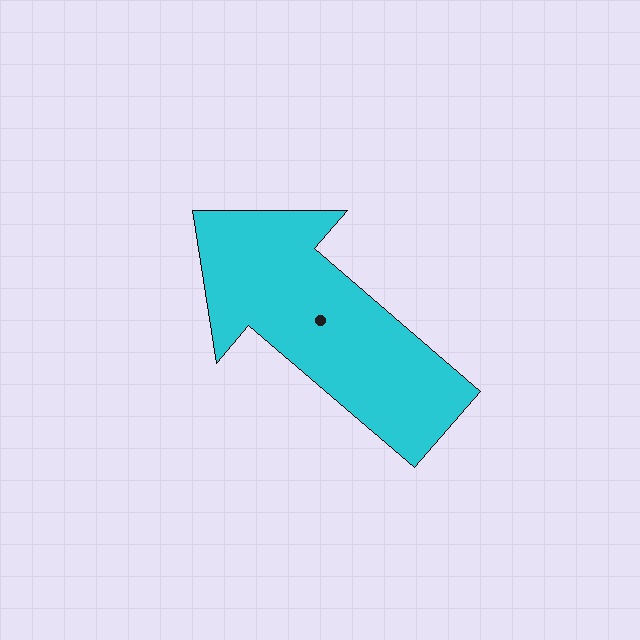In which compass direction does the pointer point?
Northwest.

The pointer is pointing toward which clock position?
Roughly 10 o'clock.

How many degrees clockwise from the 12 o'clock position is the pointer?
Approximately 311 degrees.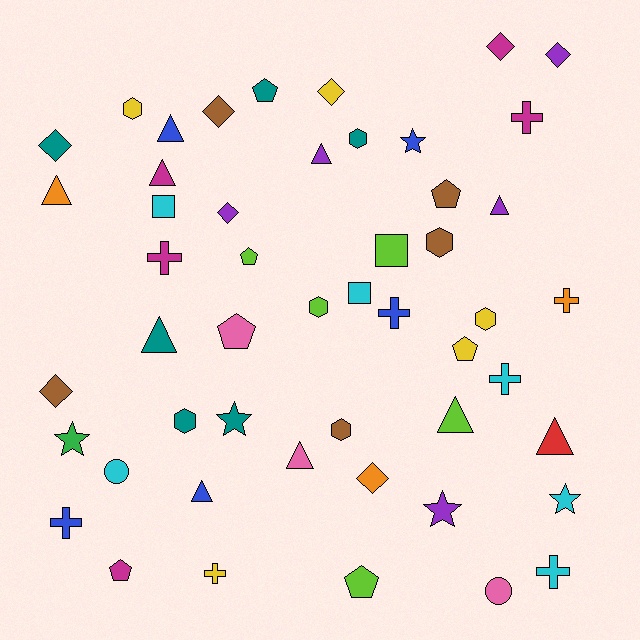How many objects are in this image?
There are 50 objects.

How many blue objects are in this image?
There are 5 blue objects.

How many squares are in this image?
There are 3 squares.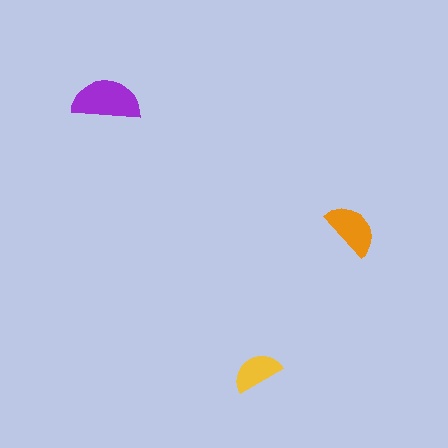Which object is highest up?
The purple semicircle is topmost.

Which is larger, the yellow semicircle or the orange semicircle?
The orange one.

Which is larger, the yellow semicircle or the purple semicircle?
The purple one.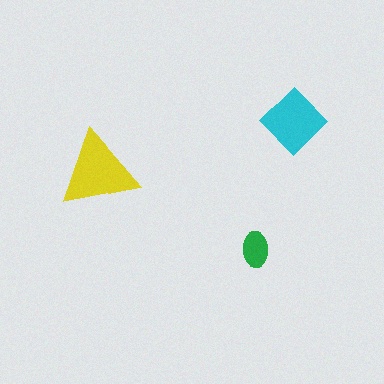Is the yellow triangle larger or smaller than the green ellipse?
Larger.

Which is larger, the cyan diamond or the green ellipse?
The cyan diamond.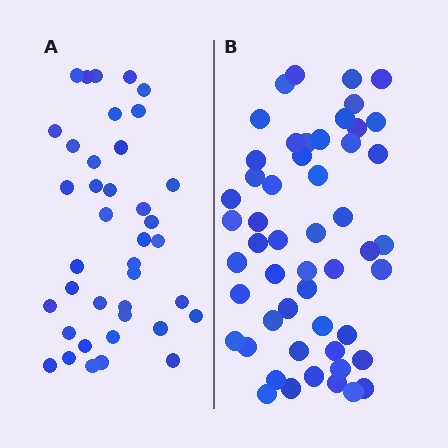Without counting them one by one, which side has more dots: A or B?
Region B (the right region) has more dots.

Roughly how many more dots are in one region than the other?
Region B has approximately 15 more dots than region A.